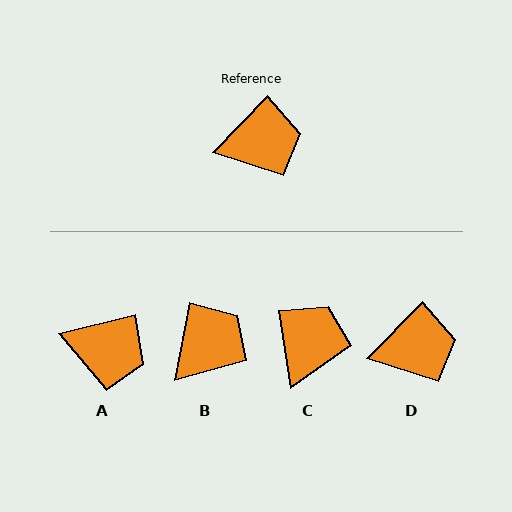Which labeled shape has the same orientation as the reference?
D.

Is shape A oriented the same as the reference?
No, it is off by about 32 degrees.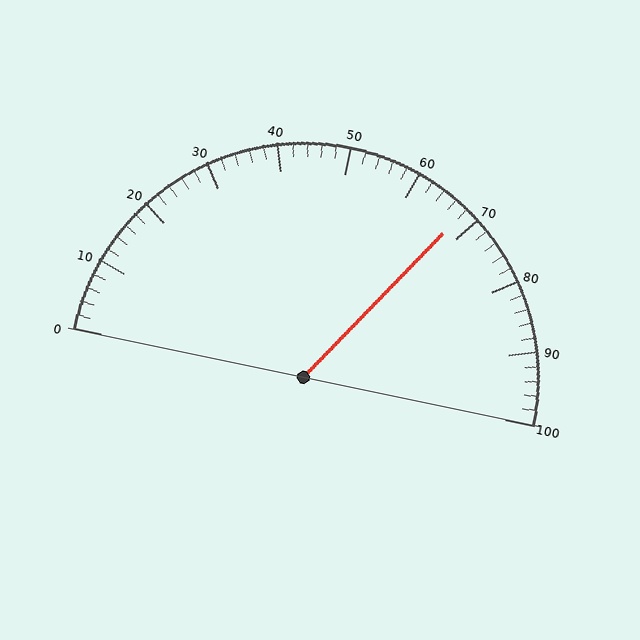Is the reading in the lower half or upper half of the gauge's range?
The reading is in the upper half of the range (0 to 100).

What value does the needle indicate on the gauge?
The needle indicates approximately 68.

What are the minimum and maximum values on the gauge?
The gauge ranges from 0 to 100.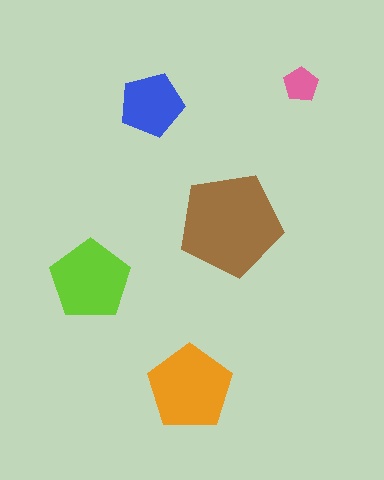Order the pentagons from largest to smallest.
the brown one, the orange one, the lime one, the blue one, the pink one.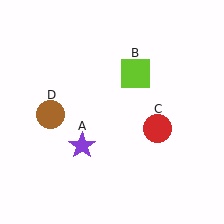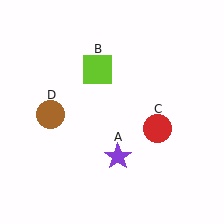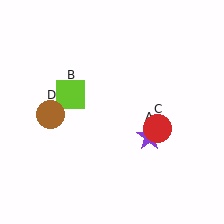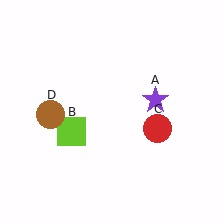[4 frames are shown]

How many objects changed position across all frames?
2 objects changed position: purple star (object A), lime square (object B).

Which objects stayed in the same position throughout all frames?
Red circle (object C) and brown circle (object D) remained stationary.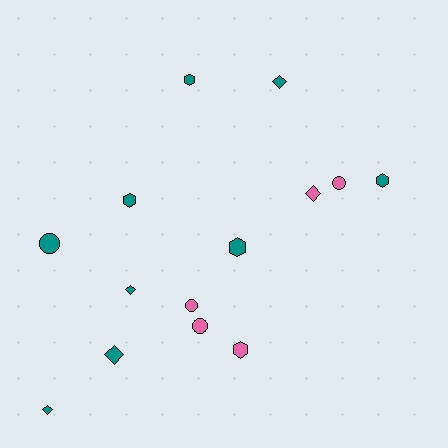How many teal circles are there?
There is 1 teal circle.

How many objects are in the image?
There are 14 objects.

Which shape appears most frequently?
Hexagon, with 5 objects.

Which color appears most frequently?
Teal, with 9 objects.